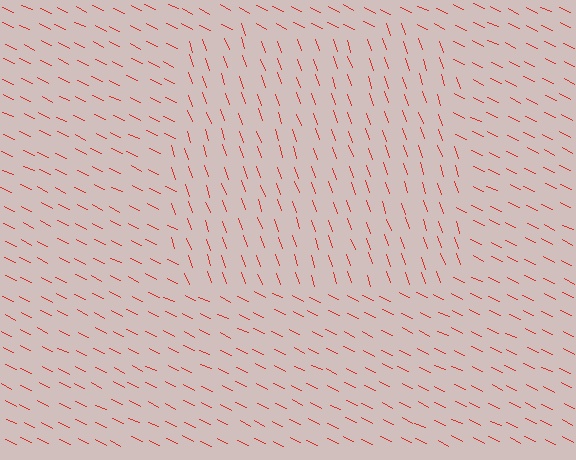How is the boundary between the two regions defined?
The boundary is defined purely by a change in line orientation (approximately 45 degrees difference). All lines are the same color and thickness.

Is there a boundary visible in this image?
Yes, there is a texture boundary formed by a change in line orientation.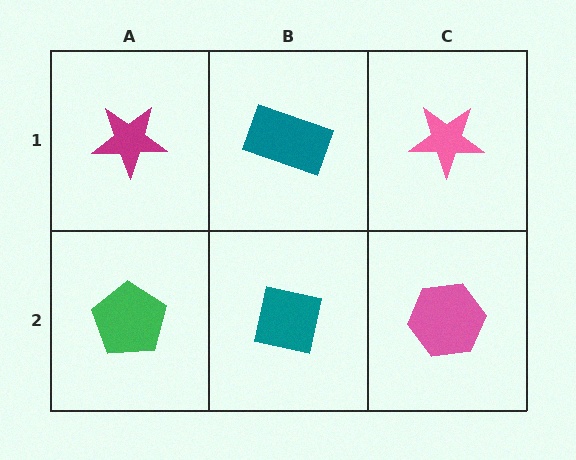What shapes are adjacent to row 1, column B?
A teal square (row 2, column B), a magenta star (row 1, column A), a pink star (row 1, column C).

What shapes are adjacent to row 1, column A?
A green pentagon (row 2, column A), a teal rectangle (row 1, column B).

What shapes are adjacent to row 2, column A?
A magenta star (row 1, column A), a teal square (row 2, column B).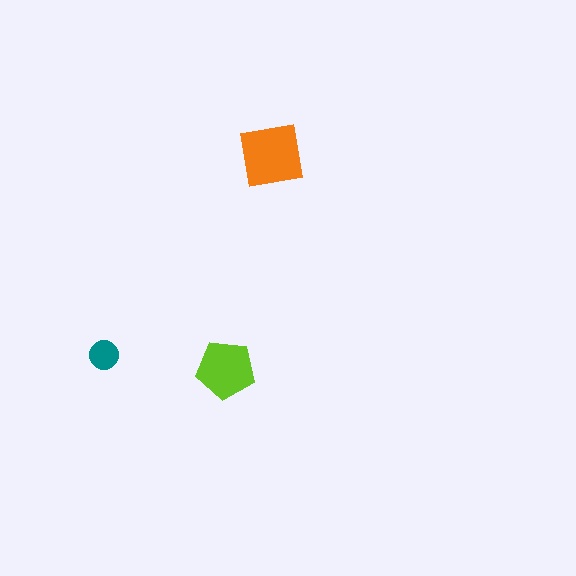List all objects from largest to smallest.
The orange square, the lime pentagon, the teal circle.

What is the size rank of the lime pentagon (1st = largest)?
2nd.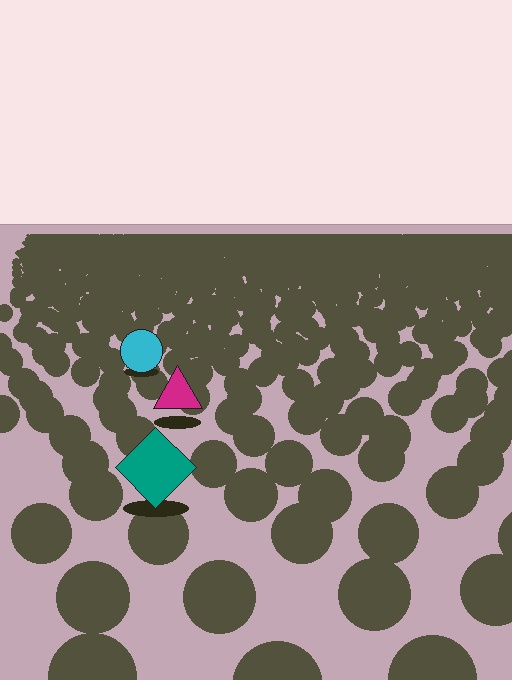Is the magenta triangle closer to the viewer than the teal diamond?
No. The teal diamond is closer — you can tell from the texture gradient: the ground texture is coarser near it.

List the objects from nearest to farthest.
From nearest to farthest: the teal diamond, the magenta triangle, the cyan circle.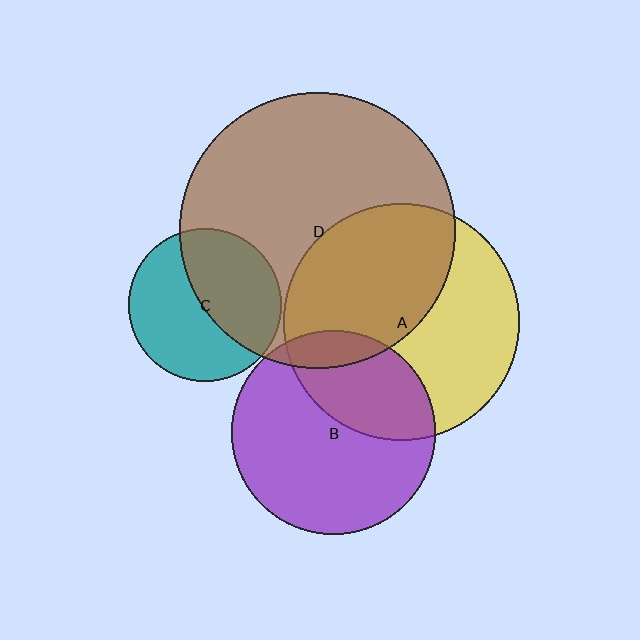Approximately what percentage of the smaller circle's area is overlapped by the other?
Approximately 45%.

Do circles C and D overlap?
Yes.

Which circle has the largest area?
Circle D (brown).